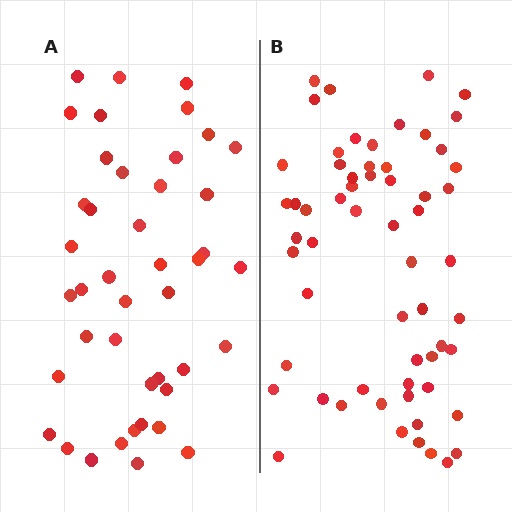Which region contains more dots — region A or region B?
Region B (the right region) has more dots.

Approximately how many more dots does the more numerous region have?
Region B has approximately 15 more dots than region A.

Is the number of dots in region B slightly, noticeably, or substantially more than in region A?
Region B has noticeably more, but not dramatically so. The ratio is roughly 1.4 to 1.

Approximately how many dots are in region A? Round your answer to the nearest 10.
About 40 dots. (The exact count is 43, which rounds to 40.)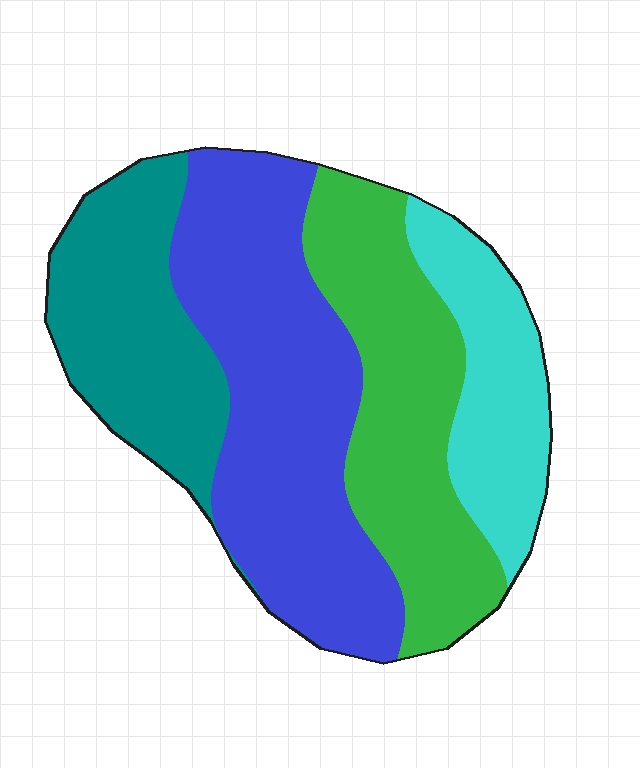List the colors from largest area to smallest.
From largest to smallest: blue, green, teal, cyan.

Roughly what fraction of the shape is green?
Green covers 27% of the shape.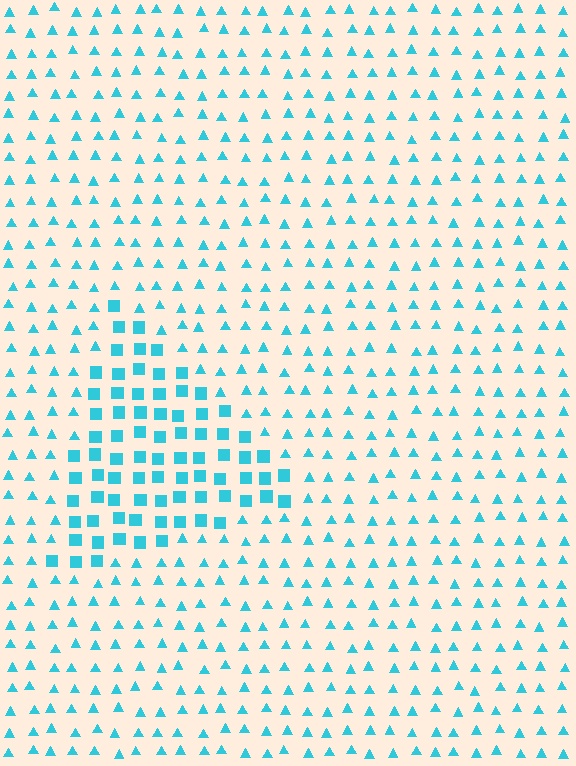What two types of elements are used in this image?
The image uses squares inside the triangle region and triangles outside it.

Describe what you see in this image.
The image is filled with small cyan elements arranged in a uniform grid. A triangle-shaped region contains squares, while the surrounding area contains triangles. The boundary is defined purely by the change in element shape.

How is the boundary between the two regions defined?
The boundary is defined by a change in element shape: squares inside vs. triangles outside. All elements share the same color and spacing.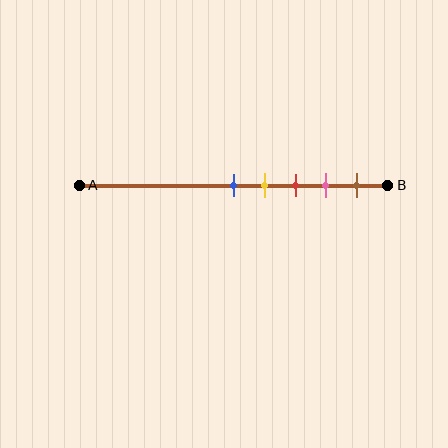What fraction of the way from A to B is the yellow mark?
The yellow mark is approximately 60% (0.6) of the way from A to B.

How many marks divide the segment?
There are 5 marks dividing the segment.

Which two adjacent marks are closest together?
The blue and yellow marks are the closest adjacent pair.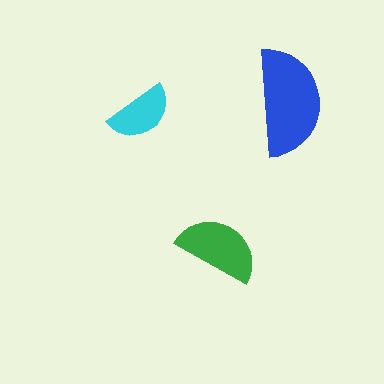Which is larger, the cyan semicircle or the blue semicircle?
The blue one.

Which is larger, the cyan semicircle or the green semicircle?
The green one.